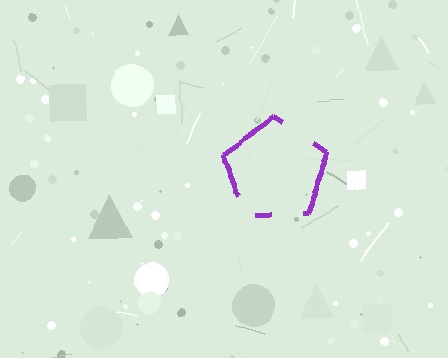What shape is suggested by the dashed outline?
The dashed outline suggests a pentagon.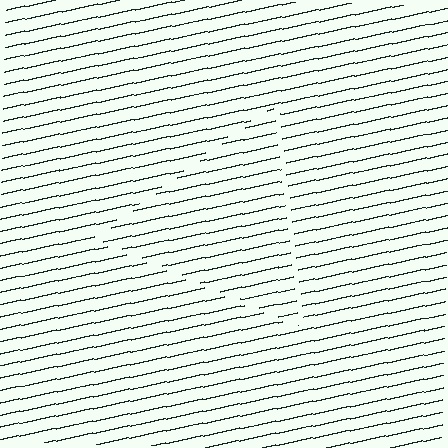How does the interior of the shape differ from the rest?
The interior of the shape contains the same grating, shifted by half a period — the contour is defined by the phase discontinuity where line-ends from the inner and outer gratings abut.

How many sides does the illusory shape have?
3 sides — the line-ends trace a triangle.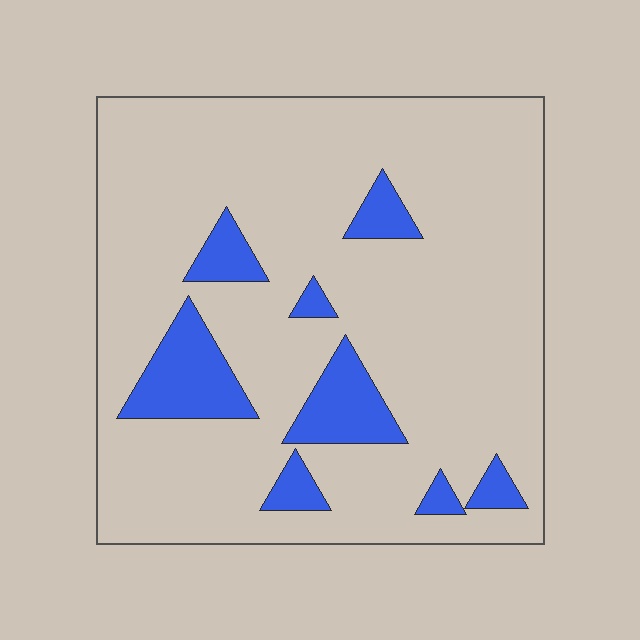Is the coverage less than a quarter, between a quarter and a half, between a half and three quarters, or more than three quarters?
Less than a quarter.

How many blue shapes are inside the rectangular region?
8.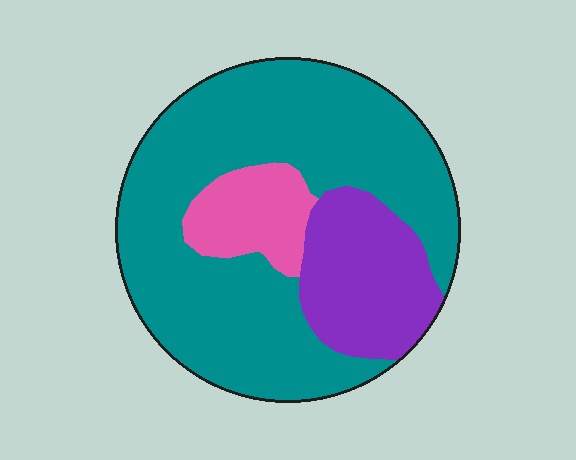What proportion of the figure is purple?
Purple covers 20% of the figure.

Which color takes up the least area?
Pink, at roughly 10%.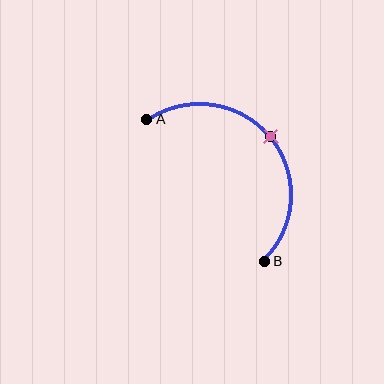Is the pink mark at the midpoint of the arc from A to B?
Yes. The pink mark lies on the arc at equal arc-length from both A and B — it is the arc midpoint.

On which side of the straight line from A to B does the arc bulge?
The arc bulges above and to the right of the straight line connecting A and B.